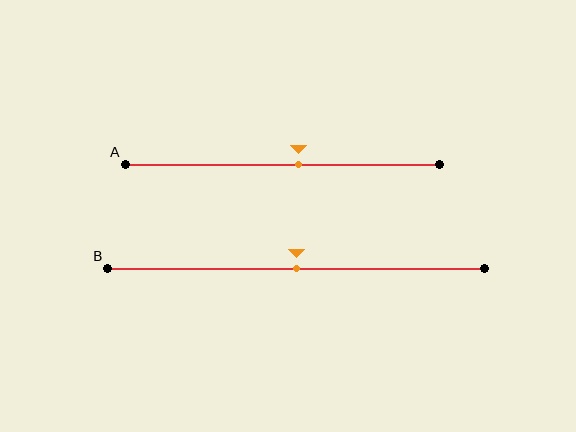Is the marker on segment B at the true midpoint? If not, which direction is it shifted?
Yes, the marker on segment B is at the true midpoint.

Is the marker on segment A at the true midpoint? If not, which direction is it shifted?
No, the marker on segment A is shifted to the right by about 5% of the segment length.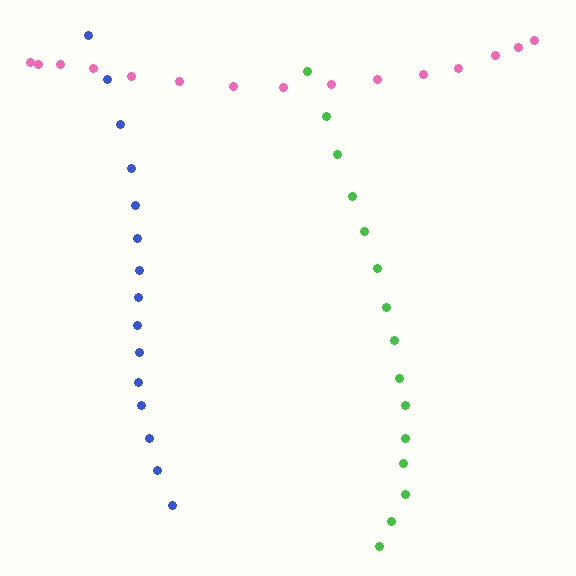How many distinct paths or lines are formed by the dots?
There are 3 distinct paths.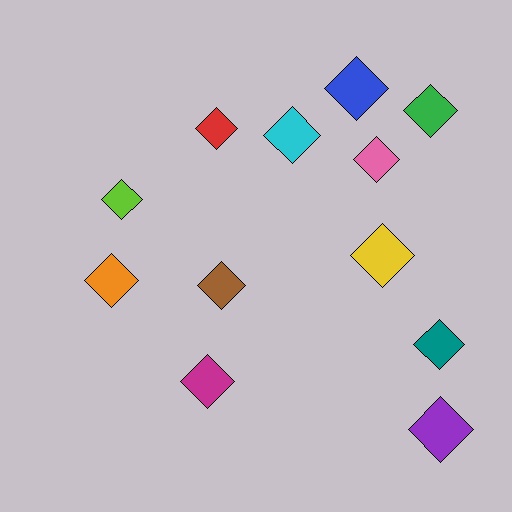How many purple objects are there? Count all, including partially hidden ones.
There is 1 purple object.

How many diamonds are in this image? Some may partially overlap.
There are 12 diamonds.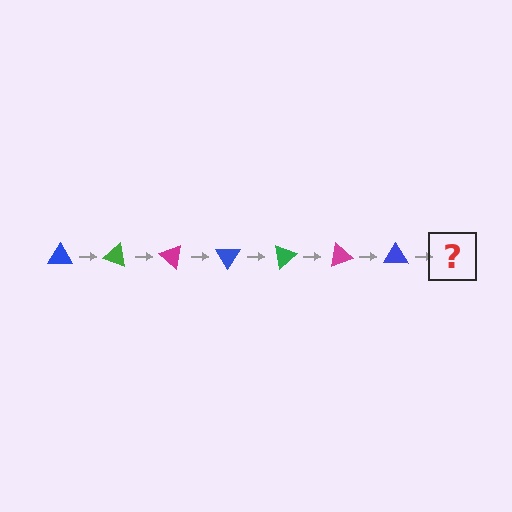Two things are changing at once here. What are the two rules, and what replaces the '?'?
The two rules are that it rotates 20 degrees each step and the color cycles through blue, green, and magenta. The '?' should be a green triangle, rotated 140 degrees from the start.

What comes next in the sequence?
The next element should be a green triangle, rotated 140 degrees from the start.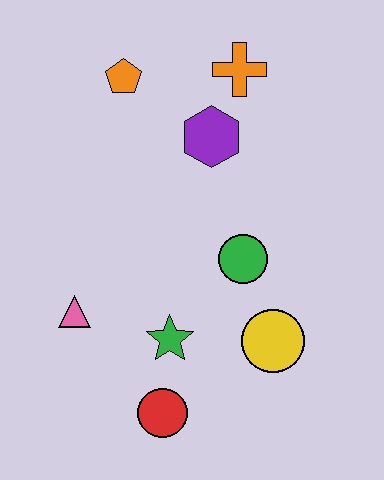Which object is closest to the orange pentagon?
The purple hexagon is closest to the orange pentagon.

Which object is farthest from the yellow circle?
The orange pentagon is farthest from the yellow circle.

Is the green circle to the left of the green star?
No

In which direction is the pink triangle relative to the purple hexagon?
The pink triangle is below the purple hexagon.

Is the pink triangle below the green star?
No